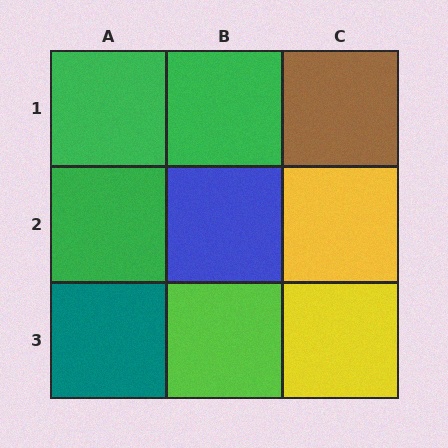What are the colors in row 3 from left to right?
Teal, lime, yellow.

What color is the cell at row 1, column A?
Green.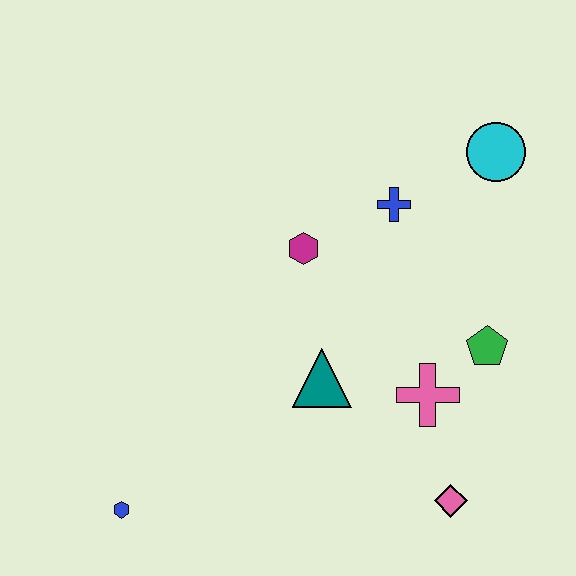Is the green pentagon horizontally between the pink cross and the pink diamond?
No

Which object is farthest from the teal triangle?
The cyan circle is farthest from the teal triangle.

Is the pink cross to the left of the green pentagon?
Yes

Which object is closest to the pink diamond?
The pink cross is closest to the pink diamond.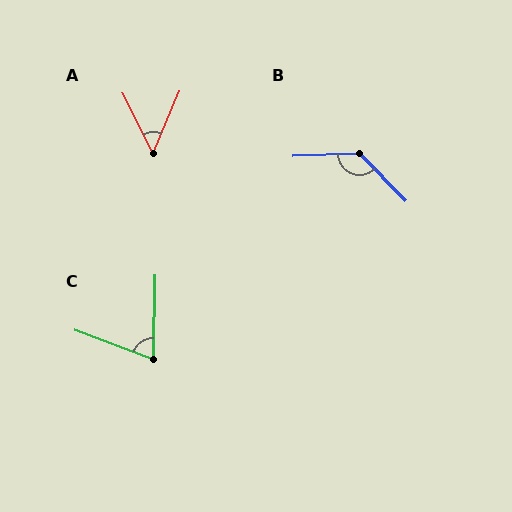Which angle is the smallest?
A, at approximately 49 degrees.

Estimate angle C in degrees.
Approximately 70 degrees.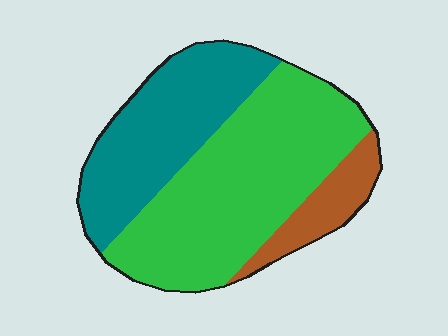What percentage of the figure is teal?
Teal covers roughly 35% of the figure.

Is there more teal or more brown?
Teal.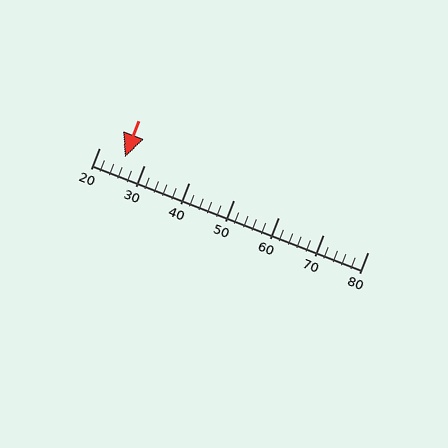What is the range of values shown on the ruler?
The ruler shows values from 20 to 80.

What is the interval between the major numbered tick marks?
The major tick marks are spaced 10 units apart.